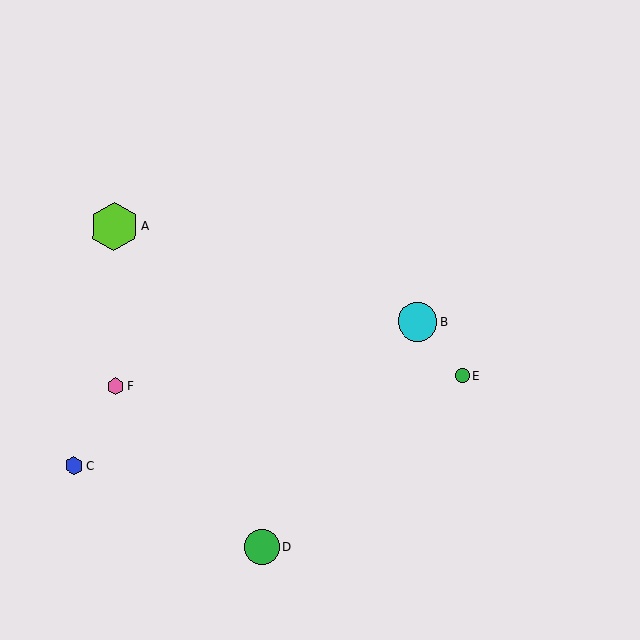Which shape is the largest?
The lime hexagon (labeled A) is the largest.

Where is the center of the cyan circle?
The center of the cyan circle is at (417, 322).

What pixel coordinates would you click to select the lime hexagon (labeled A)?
Click at (114, 226) to select the lime hexagon A.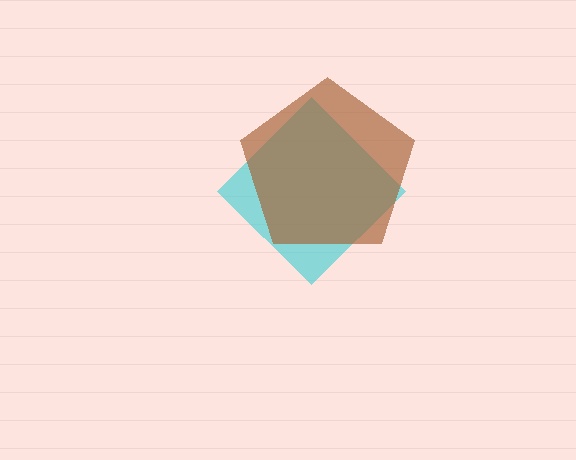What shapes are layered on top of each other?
The layered shapes are: a cyan diamond, a brown pentagon.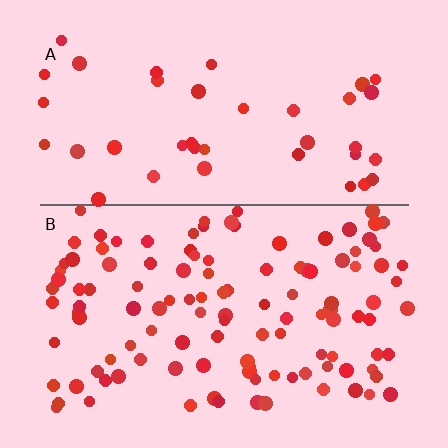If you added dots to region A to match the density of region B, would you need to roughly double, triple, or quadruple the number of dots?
Approximately triple.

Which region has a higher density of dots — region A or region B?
B (the bottom).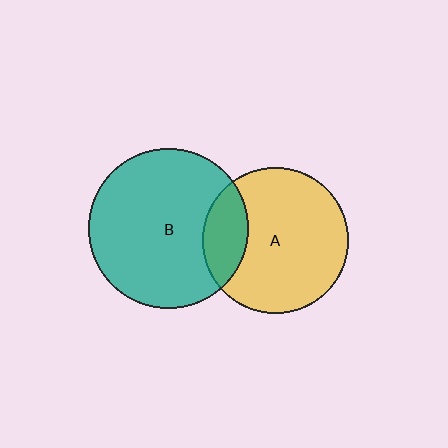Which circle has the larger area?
Circle B (teal).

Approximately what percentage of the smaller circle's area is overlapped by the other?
Approximately 20%.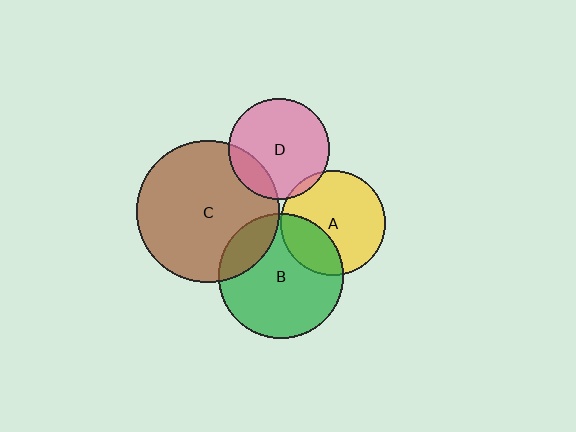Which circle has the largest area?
Circle C (brown).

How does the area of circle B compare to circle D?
Approximately 1.5 times.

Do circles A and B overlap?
Yes.